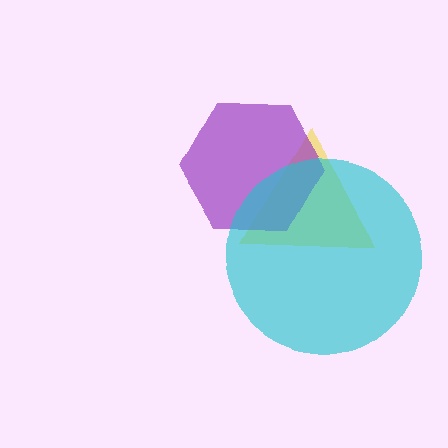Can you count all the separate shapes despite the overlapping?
Yes, there are 3 separate shapes.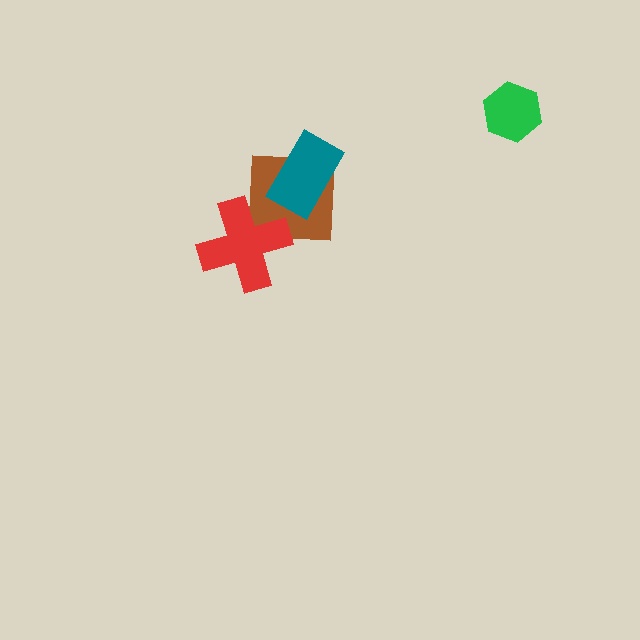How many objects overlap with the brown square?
2 objects overlap with the brown square.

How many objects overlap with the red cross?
1 object overlaps with the red cross.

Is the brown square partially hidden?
Yes, it is partially covered by another shape.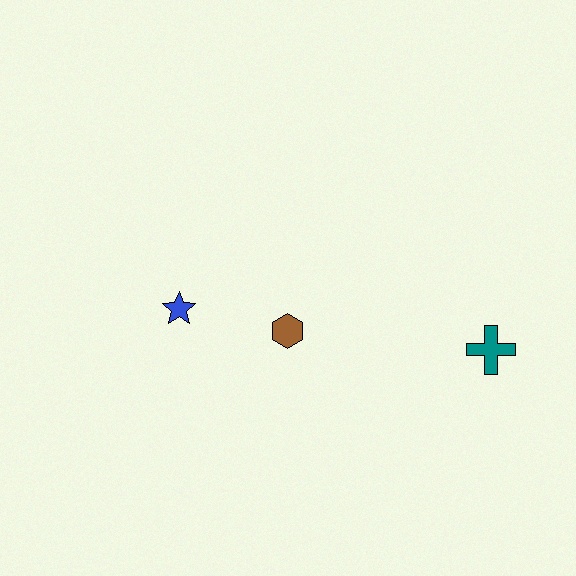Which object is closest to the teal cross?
The brown hexagon is closest to the teal cross.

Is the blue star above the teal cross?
Yes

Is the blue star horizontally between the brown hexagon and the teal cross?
No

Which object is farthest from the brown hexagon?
The teal cross is farthest from the brown hexagon.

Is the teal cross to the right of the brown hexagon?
Yes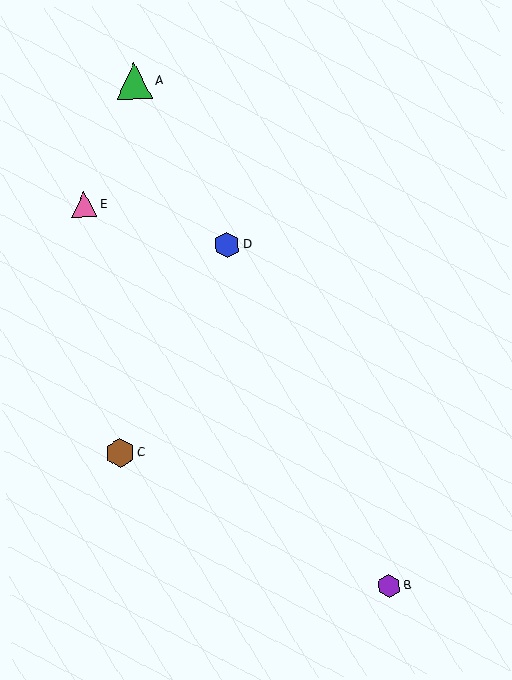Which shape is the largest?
The green triangle (labeled A) is the largest.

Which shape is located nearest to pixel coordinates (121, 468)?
The brown hexagon (labeled C) at (120, 453) is nearest to that location.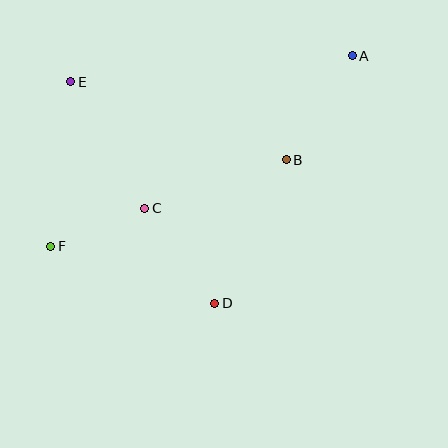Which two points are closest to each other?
Points C and F are closest to each other.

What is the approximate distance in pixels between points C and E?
The distance between C and E is approximately 147 pixels.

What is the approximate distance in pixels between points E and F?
The distance between E and F is approximately 166 pixels.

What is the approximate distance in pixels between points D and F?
The distance between D and F is approximately 174 pixels.